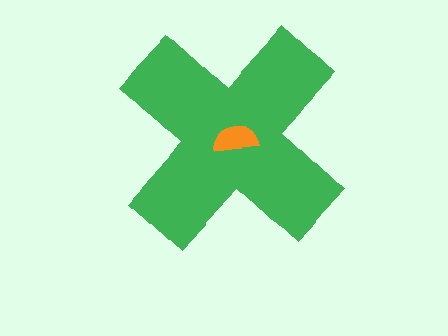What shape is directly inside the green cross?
The orange semicircle.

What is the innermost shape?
The orange semicircle.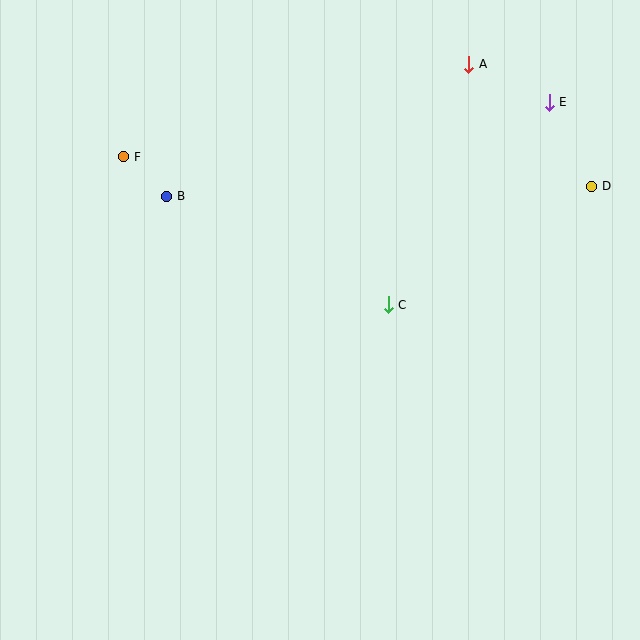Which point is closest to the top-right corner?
Point E is closest to the top-right corner.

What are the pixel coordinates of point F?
Point F is at (124, 157).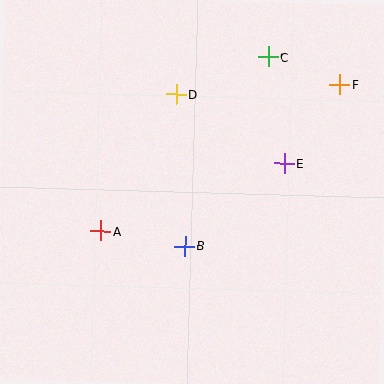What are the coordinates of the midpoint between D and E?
The midpoint between D and E is at (230, 129).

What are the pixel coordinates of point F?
Point F is at (340, 84).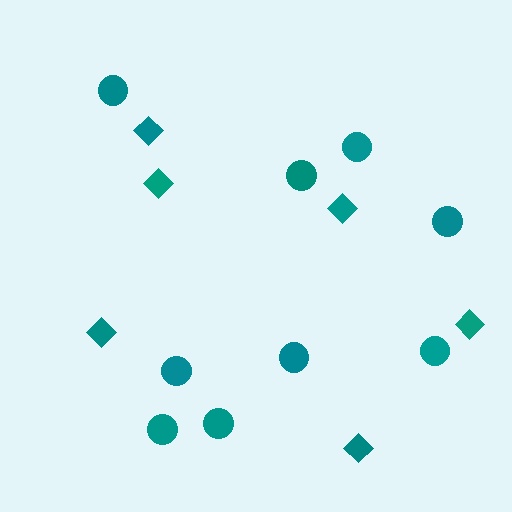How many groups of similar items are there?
There are 2 groups: one group of circles (9) and one group of diamonds (6).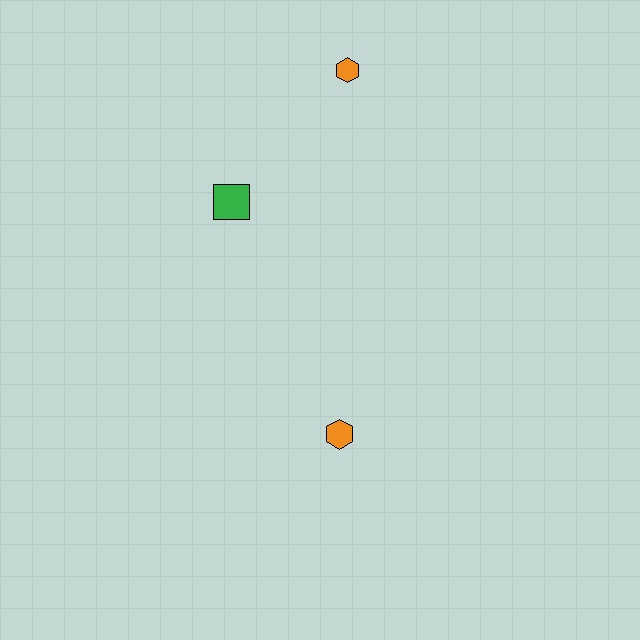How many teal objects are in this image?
There are no teal objects.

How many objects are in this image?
There are 3 objects.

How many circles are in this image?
There are no circles.